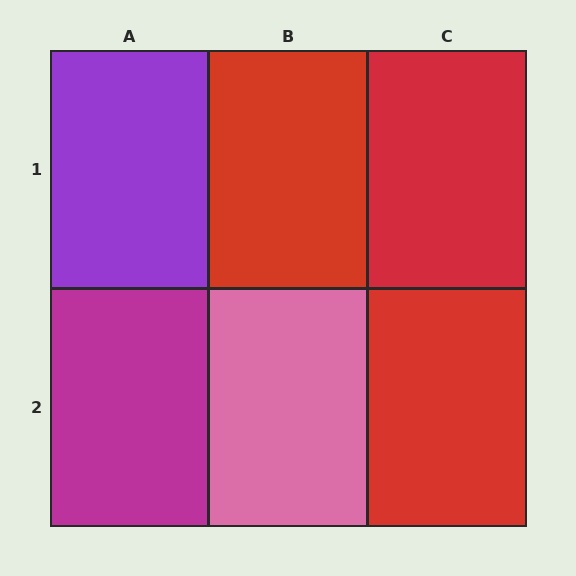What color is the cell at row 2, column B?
Pink.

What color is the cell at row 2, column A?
Magenta.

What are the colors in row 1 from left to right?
Purple, red, red.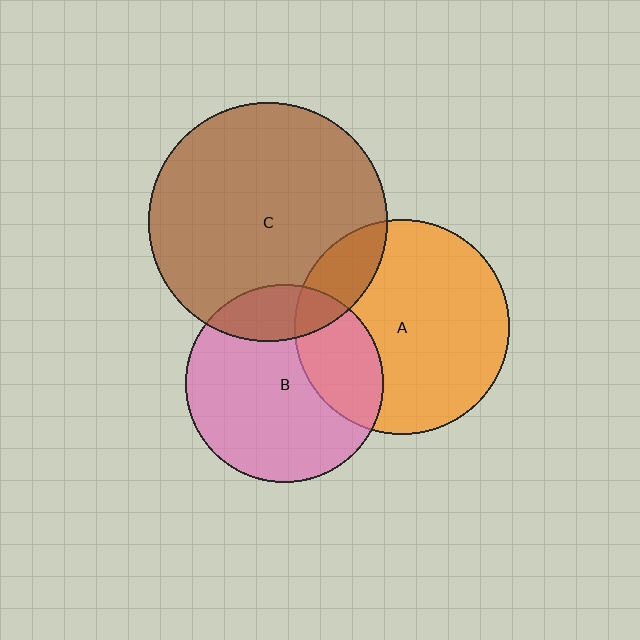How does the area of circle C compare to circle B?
Approximately 1.5 times.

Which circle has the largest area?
Circle C (brown).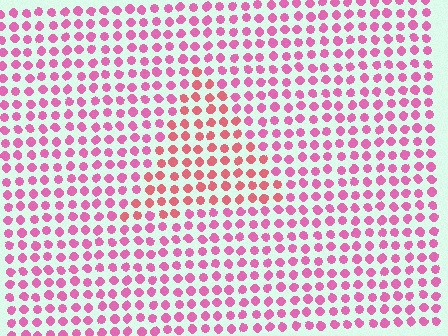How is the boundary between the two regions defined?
The boundary is defined purely by a slight shift in hue (about 28 degrees). Spacing, size, and orientation are identical on both sides.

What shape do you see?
I see a triangle.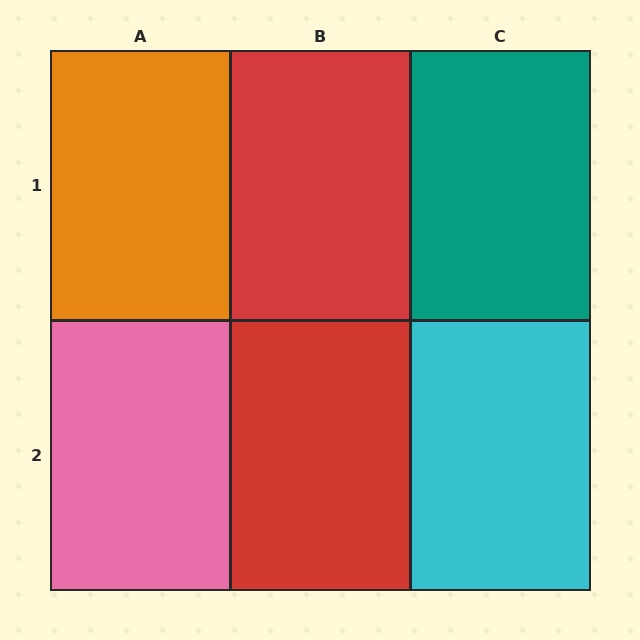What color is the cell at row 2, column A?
Pink.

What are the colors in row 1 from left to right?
Orange, red, teal.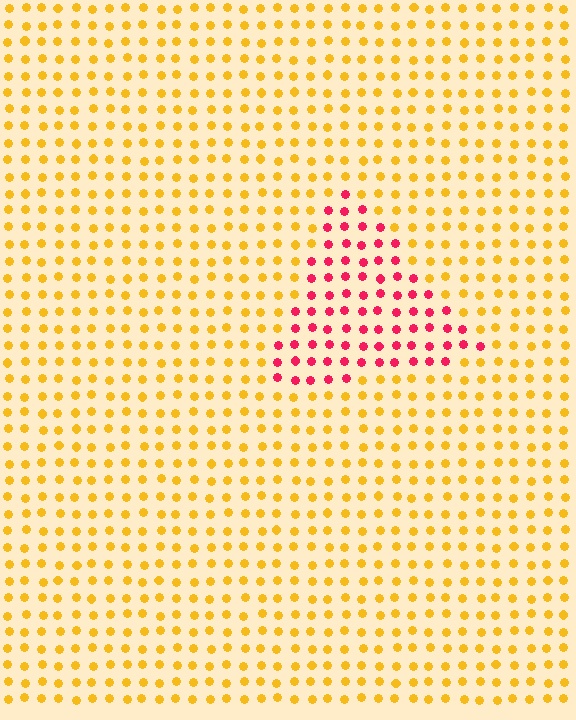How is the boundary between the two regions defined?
The boundary is defined purely by a slight shift in hue (about 63 degrees). Spacing, size, and orientation are identical on both sides.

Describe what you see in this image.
The image is filled with small yellow elements in a uniform arrangement. A triangle-shaped region is visible where the elements are tinted to a slightly different hue, forming a subtle color boundary.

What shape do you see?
I see a triangle.